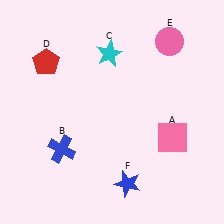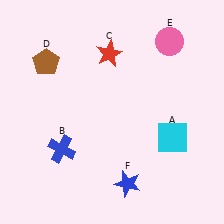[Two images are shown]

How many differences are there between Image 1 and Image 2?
There are 3 differences between the two images.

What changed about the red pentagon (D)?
In Image 1, D is red. In Image 2, it changed to brown.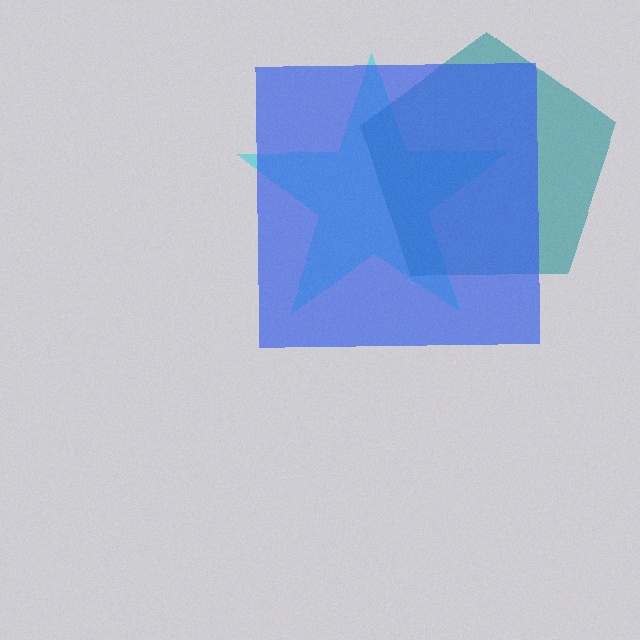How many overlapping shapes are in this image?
There are 3 overlapping shapes in the image.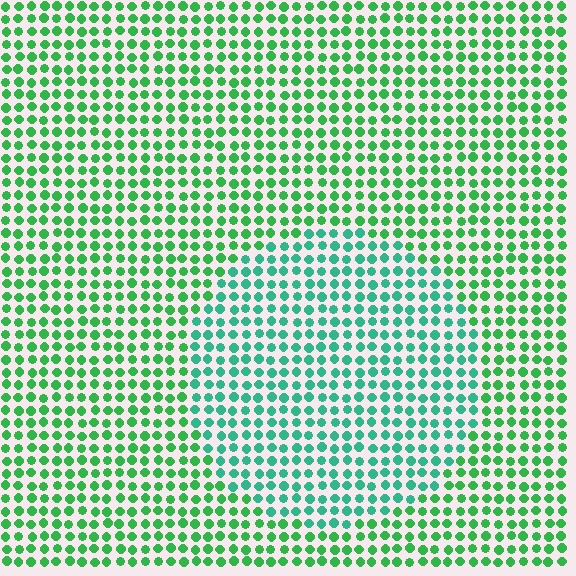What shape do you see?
I see a circle.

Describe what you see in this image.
The image is filled with small green elements in a uniform arrangement. A circle-shaped region is visible where the elements are tinted to a slightly different hue, forming a subtle color boundary.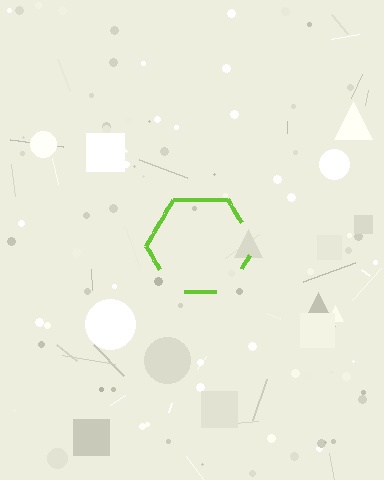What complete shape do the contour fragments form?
The contour fragments form a hexagon.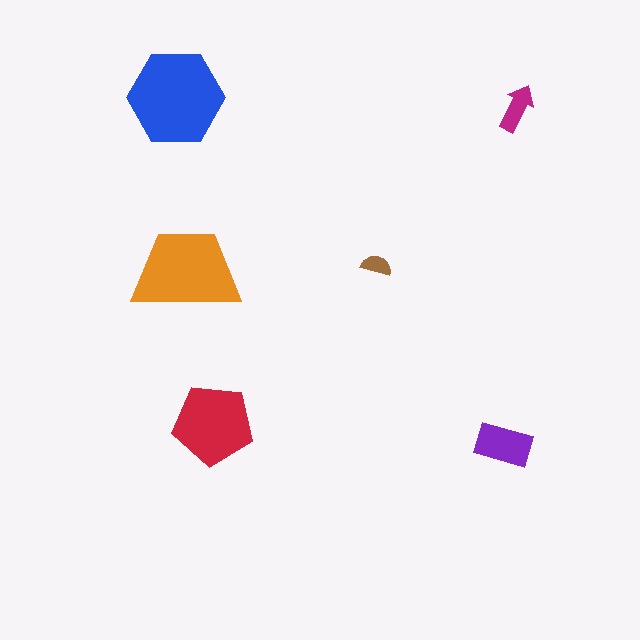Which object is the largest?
The blue hexagon.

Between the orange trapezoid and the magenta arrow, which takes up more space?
The orange trapezoid.